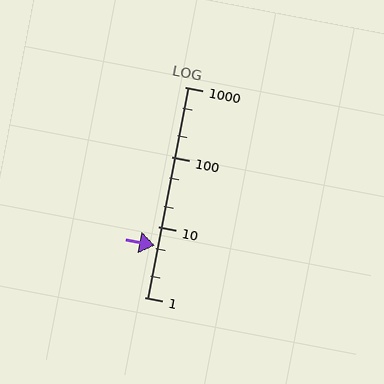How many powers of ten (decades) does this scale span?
The scale spans 3 decades, from 1 to 1000.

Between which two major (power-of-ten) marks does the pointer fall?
The pointer is between 1 and 10.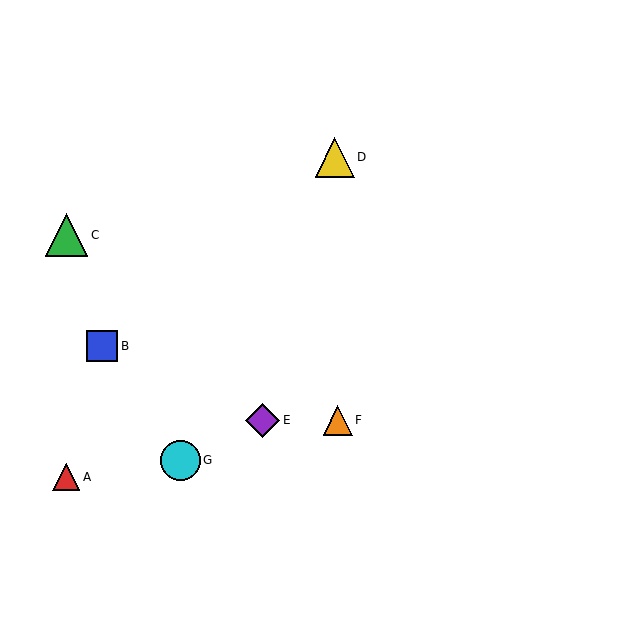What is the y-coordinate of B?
Object B is at y≈346.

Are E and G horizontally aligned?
No, E is at y≈420 and G is at y≈460.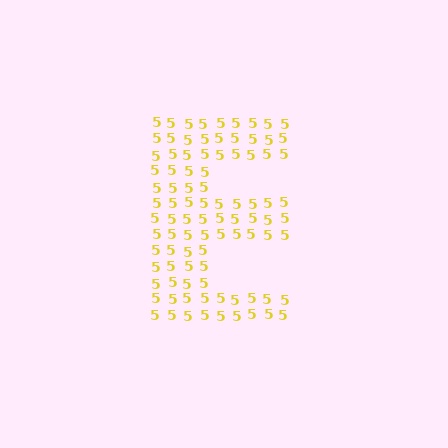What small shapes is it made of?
It is made of small digit 5's.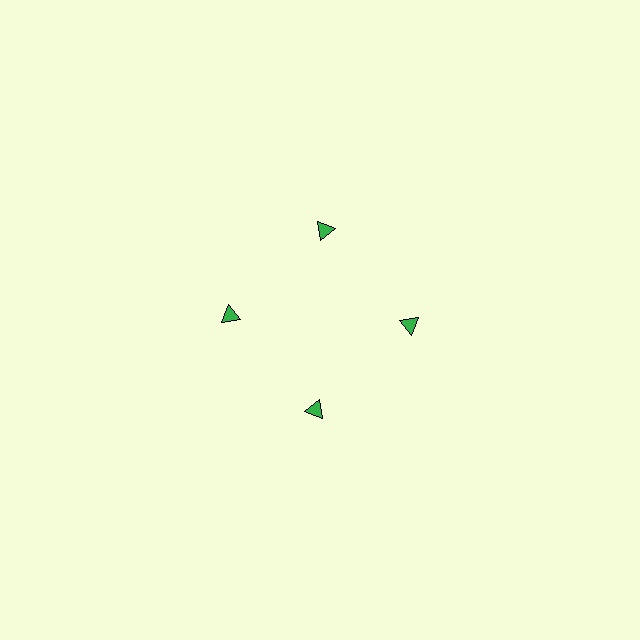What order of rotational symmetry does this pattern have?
This pattern has 4-fold rotational symmetry.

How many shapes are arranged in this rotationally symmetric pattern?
There are 4 shapes, arranged in 4 groups of 1.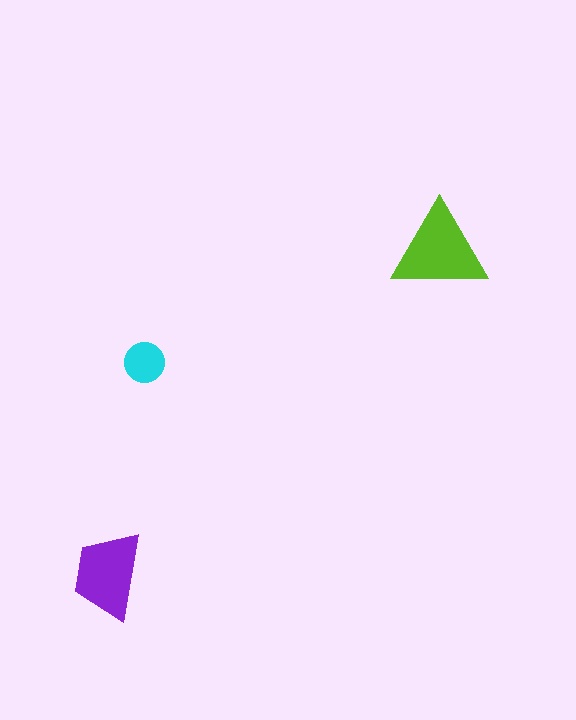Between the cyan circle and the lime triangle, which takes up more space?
The lime triangle.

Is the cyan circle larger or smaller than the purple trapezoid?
Smaller.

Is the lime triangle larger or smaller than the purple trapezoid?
Larger.